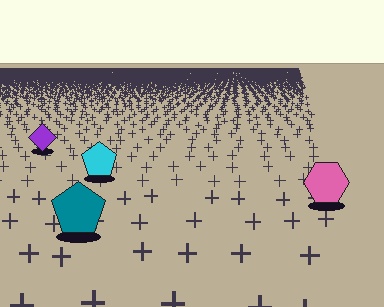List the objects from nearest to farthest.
From nearest to farthest: the teal pentagon, the pink hexagon, the cyan pentagon, the purple diamond.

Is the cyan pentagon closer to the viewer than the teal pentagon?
No. The teal pentagon is closer — you can tell from the texture gradient: the ground texture is coarser near it.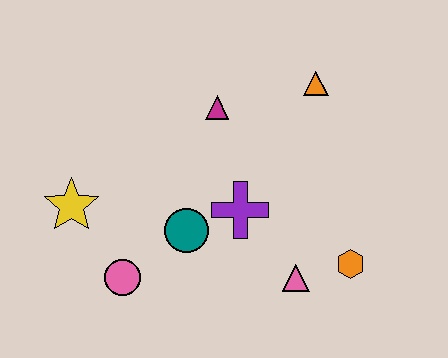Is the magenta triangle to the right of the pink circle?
Yes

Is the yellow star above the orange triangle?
No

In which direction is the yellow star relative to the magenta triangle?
The yellow star is to the left of the magenta triangle.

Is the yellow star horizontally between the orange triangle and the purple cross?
No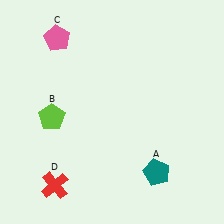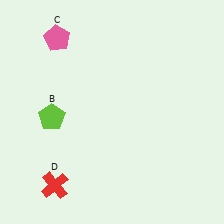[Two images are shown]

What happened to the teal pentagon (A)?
The teal pentagon (A) was removed in Image 2. It was in the bottom-right area of Image 1.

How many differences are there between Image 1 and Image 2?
There is 1 difference between the two images.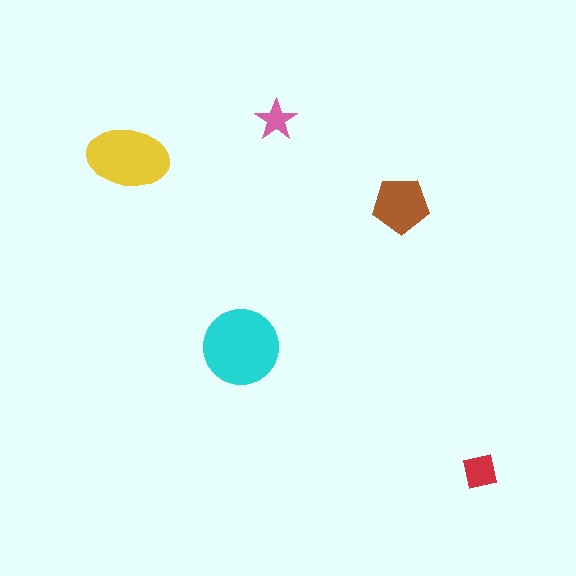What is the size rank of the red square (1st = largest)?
4th.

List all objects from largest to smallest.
The cyan circle, the yellow ellipse, the brown pentagon, the red square, the pink star.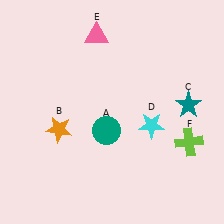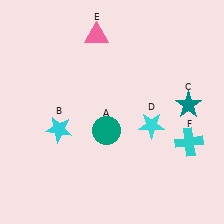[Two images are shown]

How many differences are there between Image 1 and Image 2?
There are 2 differences between the two images.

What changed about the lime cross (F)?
In Image 1, F is lime. In Image 2, it changed to cyan.